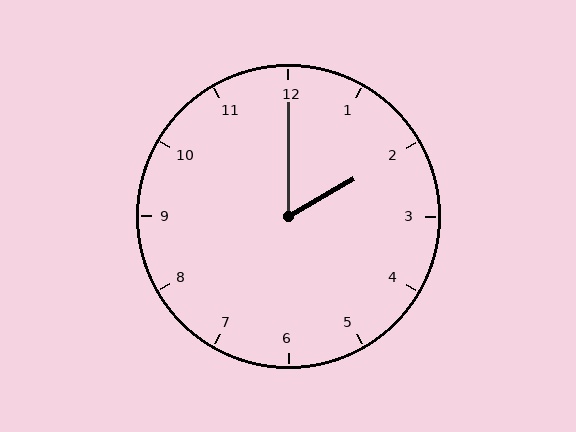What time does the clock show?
2:00.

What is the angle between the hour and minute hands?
Approximately 60 degrees.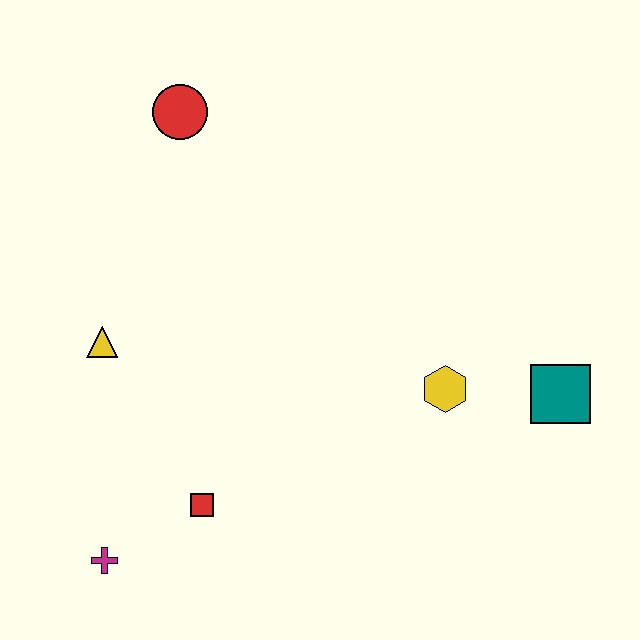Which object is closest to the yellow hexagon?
The teal square is closest to the yellow hexagon.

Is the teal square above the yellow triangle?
No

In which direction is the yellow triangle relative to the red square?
The yellow triangle is above the red square.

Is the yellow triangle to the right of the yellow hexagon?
No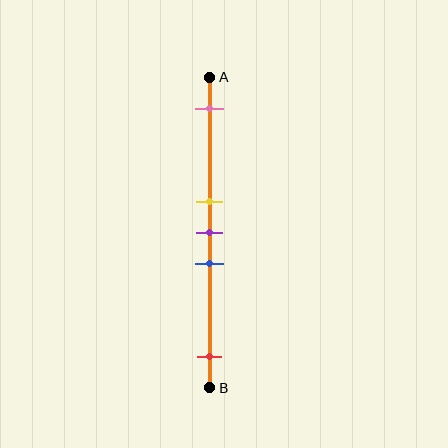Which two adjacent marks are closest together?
The yellow and purple marks are the closest adjacent pair.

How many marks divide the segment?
There are 5 marks dividing the segment.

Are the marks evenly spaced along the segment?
No, the marks are not evenly spaced.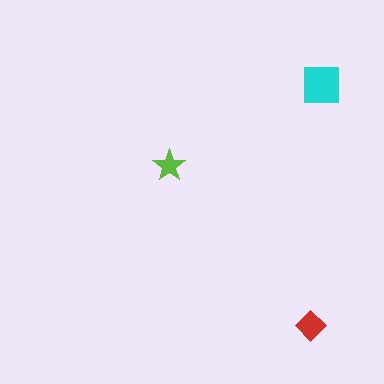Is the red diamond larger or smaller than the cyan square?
Smaller.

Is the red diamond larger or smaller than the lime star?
Larger.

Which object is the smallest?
The lime star.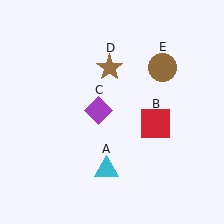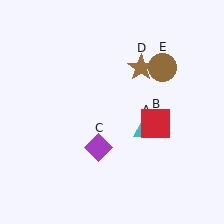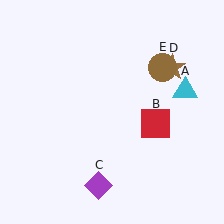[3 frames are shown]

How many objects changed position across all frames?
3 objects changed position: cyan triangle (object A), purple diamond (object C), brown star (object D).